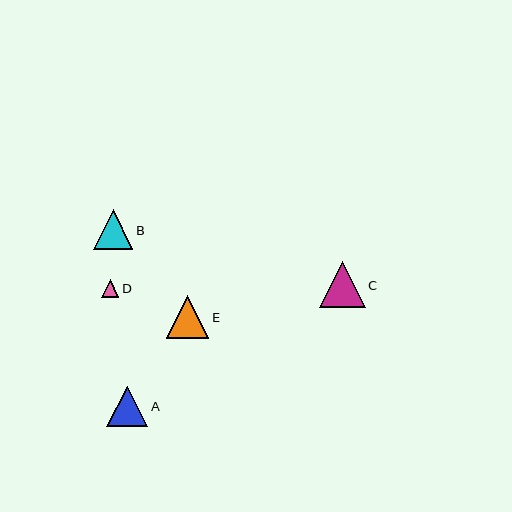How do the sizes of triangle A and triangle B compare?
Triangle A and triangle B are approximately the same size.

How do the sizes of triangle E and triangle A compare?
Triangle E and triangle A are approximately the same size.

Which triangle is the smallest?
Triangle D is the smallest with a size of approximately 17 pixels.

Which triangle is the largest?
Triangle C is the largest with a size of approximately 46 pixels.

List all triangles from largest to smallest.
From largest to smallest: C, E, A, B, D.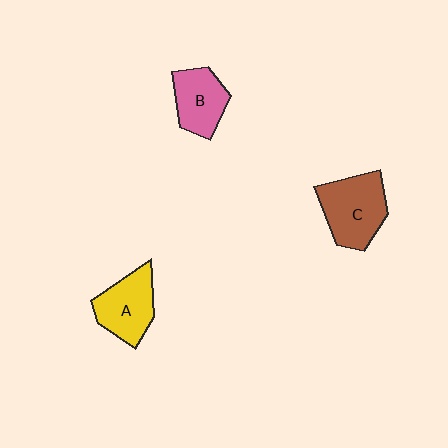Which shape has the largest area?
Shape C (brown).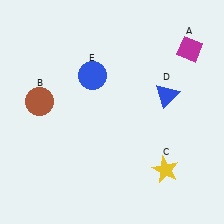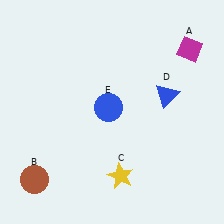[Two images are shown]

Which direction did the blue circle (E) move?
The blue circle (E) moved down.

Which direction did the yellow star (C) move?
The yellow star (C) moved left.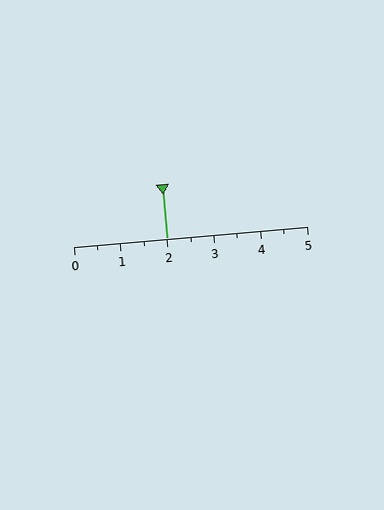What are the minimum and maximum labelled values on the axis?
The axis runs from 0 to 5.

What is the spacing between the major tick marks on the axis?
The major ticks are spaced 1 apart.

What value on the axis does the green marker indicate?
The marker indicates approximately 2.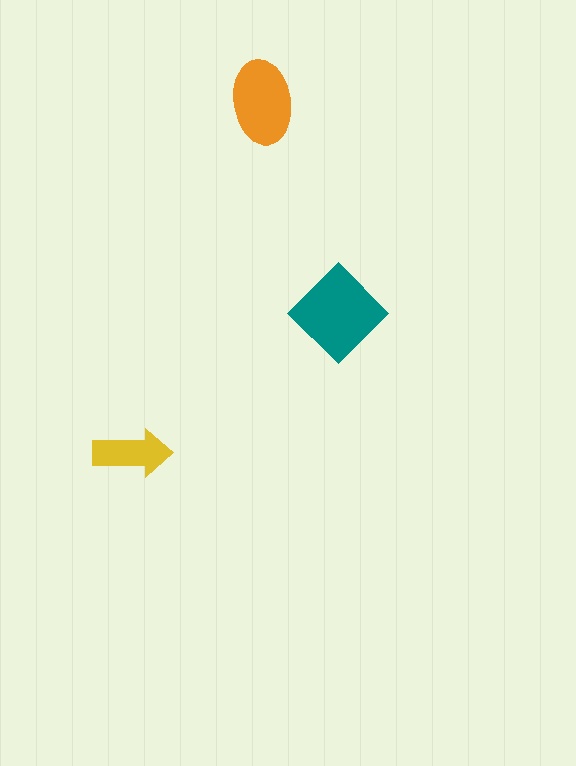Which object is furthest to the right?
The teal diamond is rightmost.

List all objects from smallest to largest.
The yellow arrow, the orange ellipse, the teal diamond.